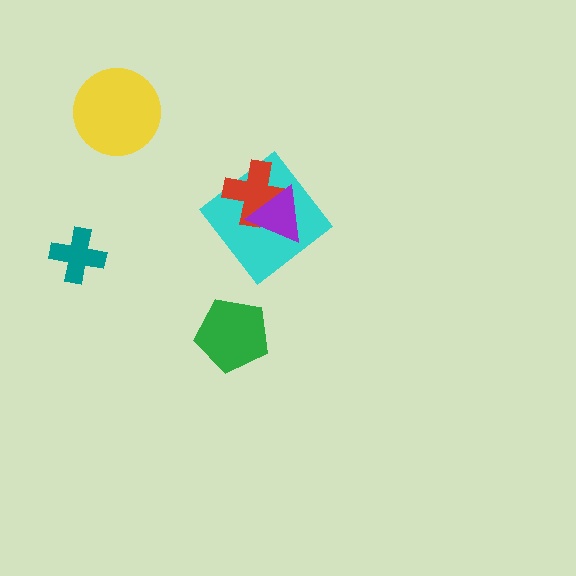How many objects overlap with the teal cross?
0 objects overlap with the teal cross.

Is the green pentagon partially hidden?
No, no other shape covers it.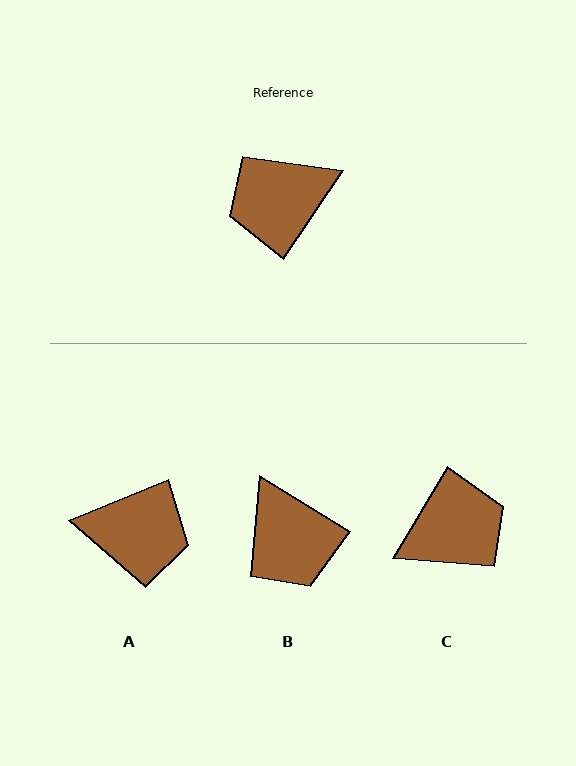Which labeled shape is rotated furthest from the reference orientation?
C, about 177 degrees away.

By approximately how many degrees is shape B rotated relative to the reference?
Approximately 93 degrees counter-clockwise.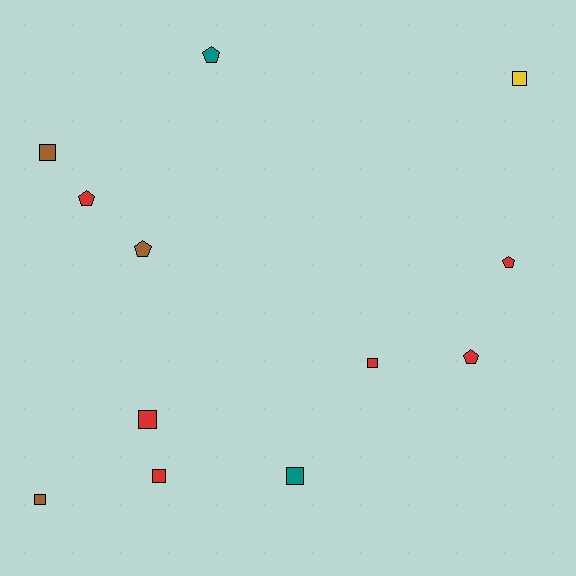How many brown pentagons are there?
There is 1 brown pentagon.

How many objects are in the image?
There are 12 objects.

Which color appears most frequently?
Red, with 6 objects.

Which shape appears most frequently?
Square, with 7 objects.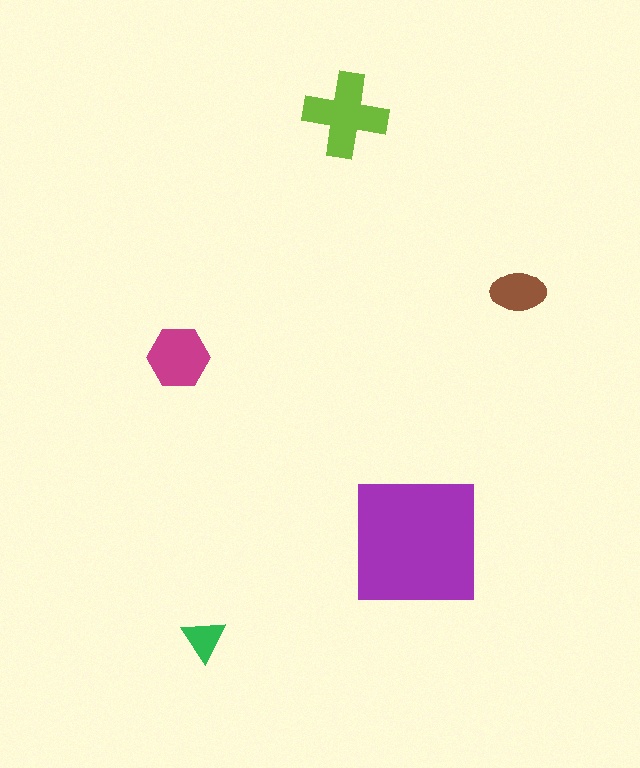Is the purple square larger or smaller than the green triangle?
Larger.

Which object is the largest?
The purple square.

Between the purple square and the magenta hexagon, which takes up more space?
The purple square.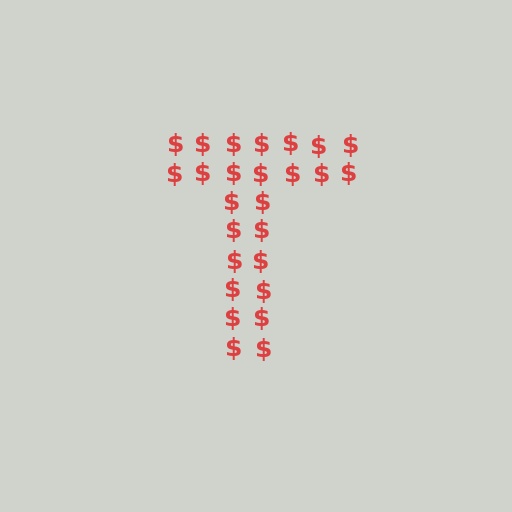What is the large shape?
The large shape is the letter T.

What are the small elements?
The small elements are dollar signs.